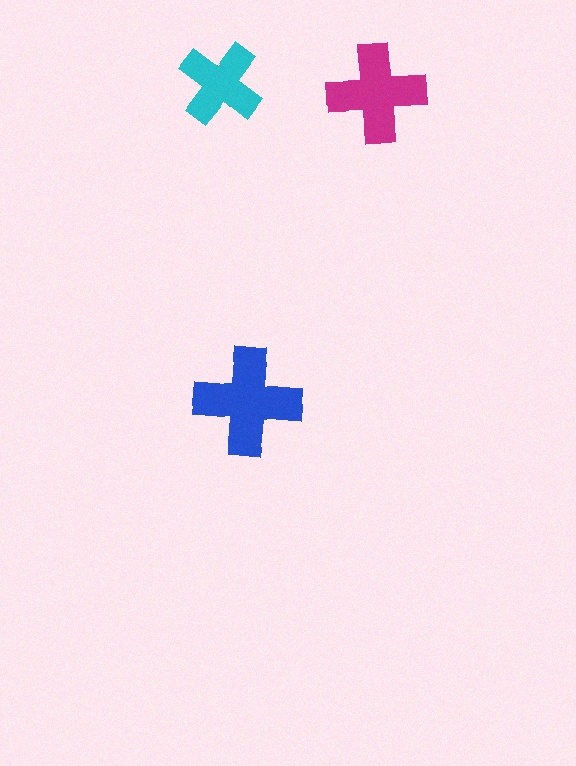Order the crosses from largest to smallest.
the blue one, the magenta one, the cyan one.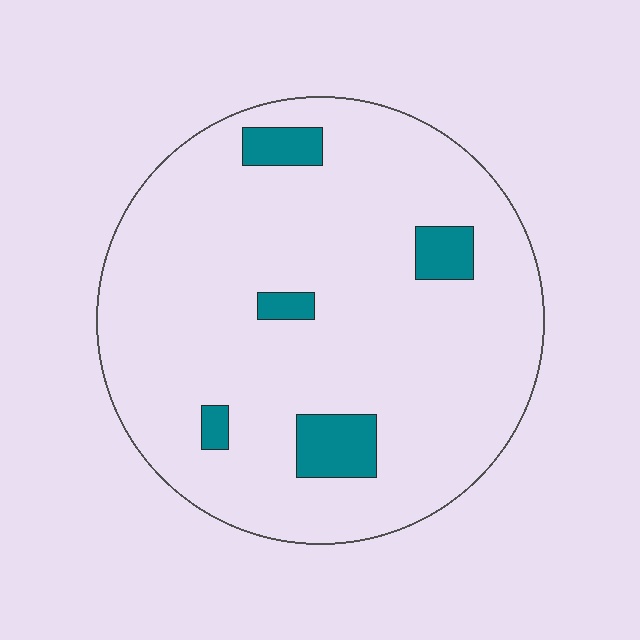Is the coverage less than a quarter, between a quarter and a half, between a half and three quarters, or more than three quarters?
Less than a quarter.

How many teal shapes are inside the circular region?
5.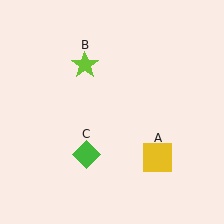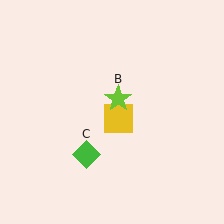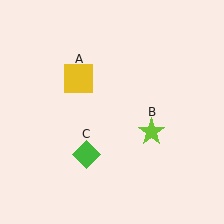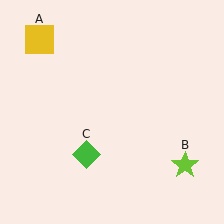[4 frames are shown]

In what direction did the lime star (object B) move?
The lime star (object B) moved down and to the right.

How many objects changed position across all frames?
2 objects changed position: yellow square (object A), lime star (object B).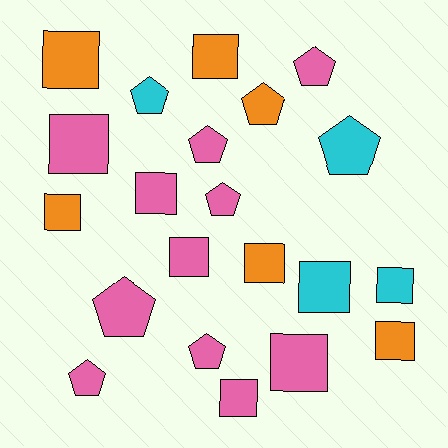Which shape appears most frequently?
Square, with 12 objects.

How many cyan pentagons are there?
There are 2 cyan pentagons.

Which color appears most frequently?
Pink, with 11 objects.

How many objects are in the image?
There are 21 objects.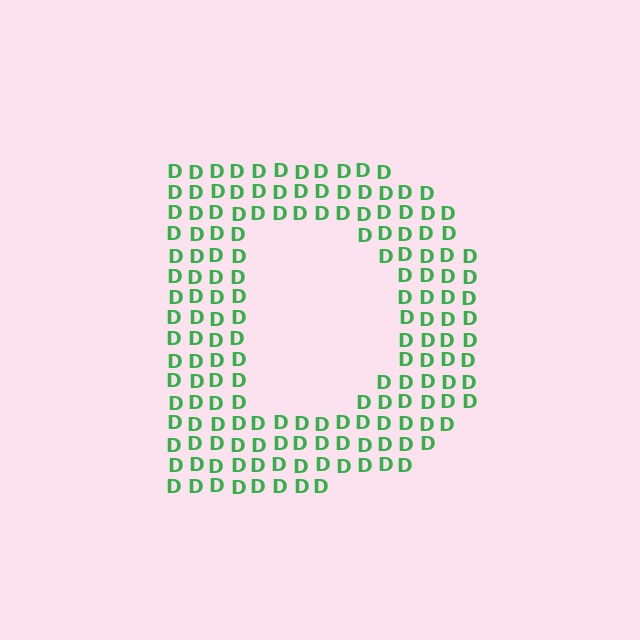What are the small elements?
The small elements are letter D's.